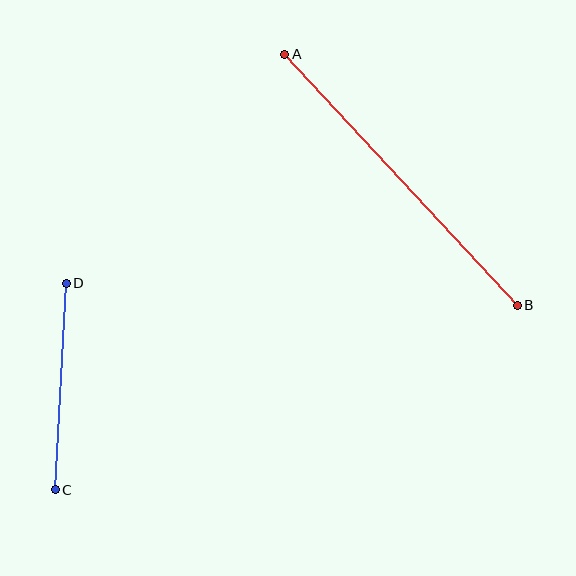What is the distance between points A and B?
The distance is approximately 342 pixels.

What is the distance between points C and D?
The distance is approximately 207 pixels.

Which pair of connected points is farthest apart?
Points A and B are farthest apart.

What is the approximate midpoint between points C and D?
The midpoint is at approximately (61, 387) pixels.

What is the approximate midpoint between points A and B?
The midpoint is at approximately (401, 180) pixels.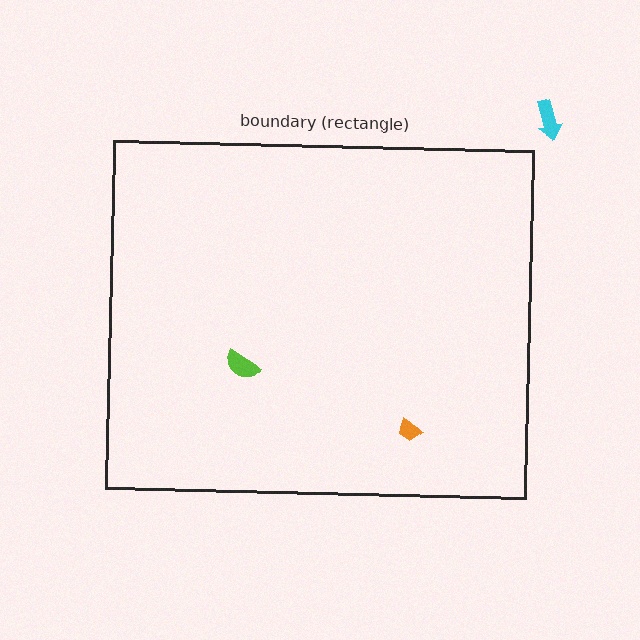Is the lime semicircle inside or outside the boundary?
Inside.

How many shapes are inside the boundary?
2 inside, 1 outside.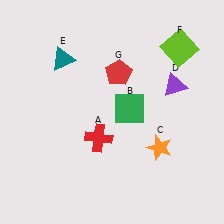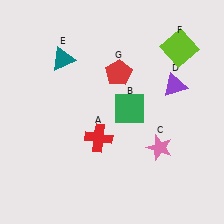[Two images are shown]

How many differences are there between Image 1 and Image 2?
There is 1 difference between the two images.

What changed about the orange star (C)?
In Image 1, C is orange. In Image 2, it changed to pink.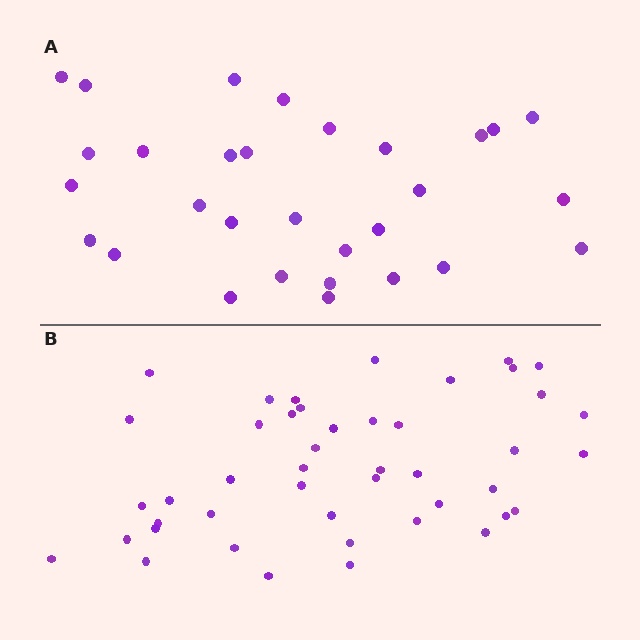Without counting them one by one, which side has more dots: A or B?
Region B (the bottom region) has more dots.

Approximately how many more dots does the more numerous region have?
Region B has approximately 15 more dots than region A.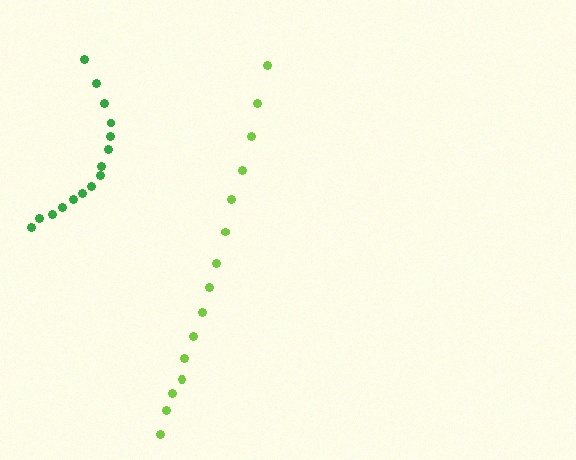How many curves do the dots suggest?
There are 2 distinct paths.